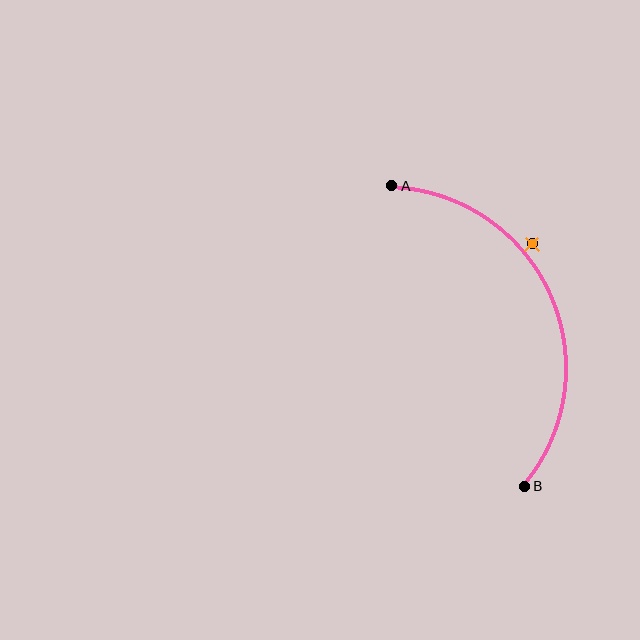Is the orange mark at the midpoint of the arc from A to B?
No — the orange mark does not lie on the arc at all. It sits slightly outside the curve.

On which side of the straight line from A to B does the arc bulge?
The arc bulges to the right of the straight line connecting A and B.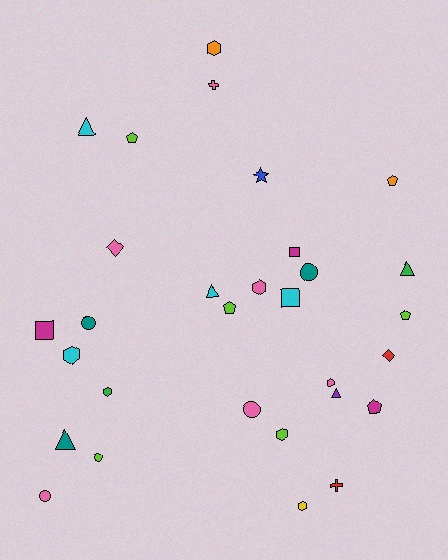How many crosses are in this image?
There are 2 crosses.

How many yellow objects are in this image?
There is 1 yellow object.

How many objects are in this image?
There are 30 objects.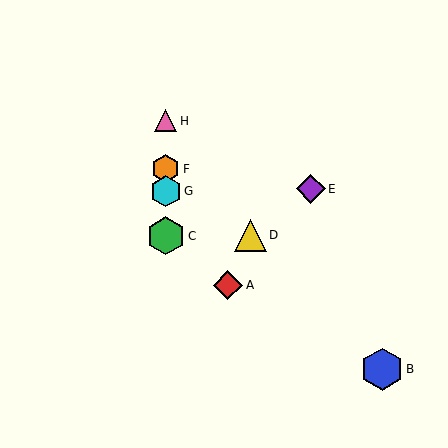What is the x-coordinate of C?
Object C is at x≈166.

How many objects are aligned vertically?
4 objects (C, F, G, H) are aligned vertically.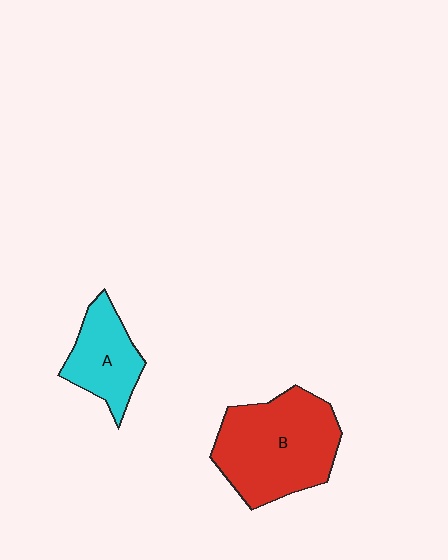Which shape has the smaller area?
Shape A (cyan).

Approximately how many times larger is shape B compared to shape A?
Approximately 1.9 times.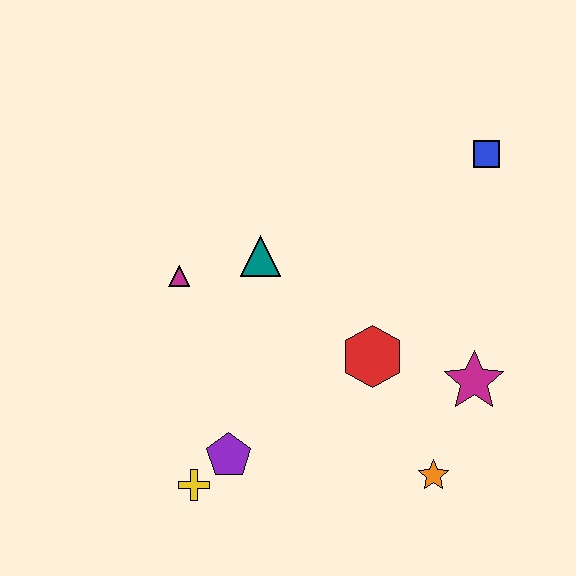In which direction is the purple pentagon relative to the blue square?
The purple pentagon is below the blue square.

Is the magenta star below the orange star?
No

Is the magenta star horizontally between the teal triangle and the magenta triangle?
No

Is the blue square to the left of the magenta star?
No